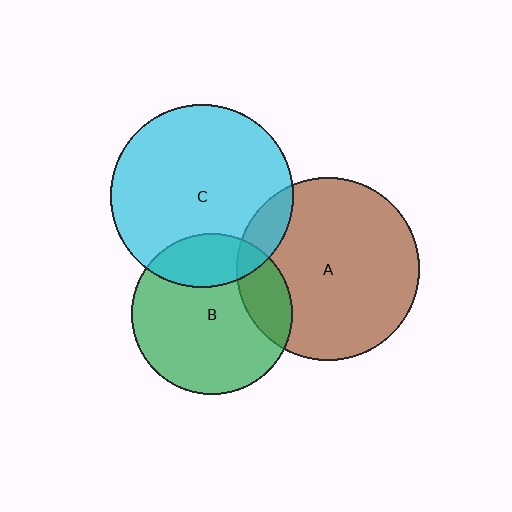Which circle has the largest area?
Circle A (brown).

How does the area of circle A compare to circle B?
Approximately 1.3 times.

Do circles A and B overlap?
Yes.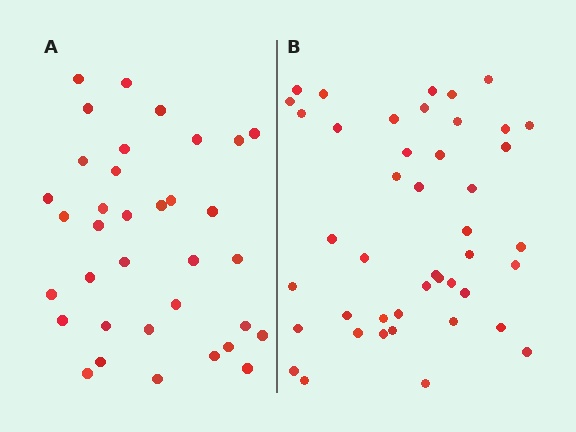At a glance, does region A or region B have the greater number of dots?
Region B (the right region) has more dots.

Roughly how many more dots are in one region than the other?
Region B has roughly 8 or so more dots than region A.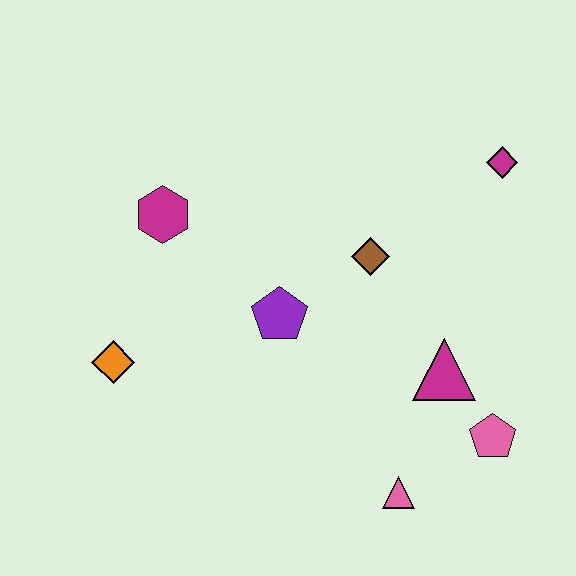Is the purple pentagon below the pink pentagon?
No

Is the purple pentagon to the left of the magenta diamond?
Yes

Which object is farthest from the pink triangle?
The magenta hexagon is farthest from the pink triangle.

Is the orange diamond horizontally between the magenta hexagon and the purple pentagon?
No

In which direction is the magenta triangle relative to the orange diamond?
The magenta triangle is to the right of the orange diamond.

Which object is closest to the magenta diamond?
The brown diamond is closest to the magenta diamond.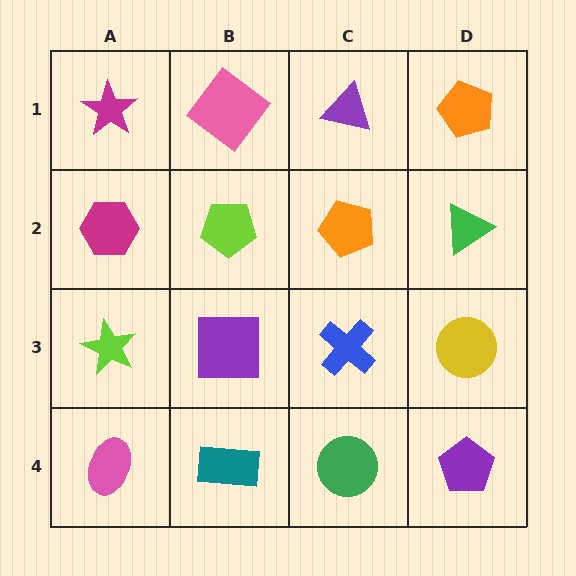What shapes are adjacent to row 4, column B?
A purple square (row 3, column B), a pink ellipse (row 4, column A), a green circle (row 4, column C).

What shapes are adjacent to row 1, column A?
A magenta hexagon (row 2, column A), a pink diamond (row 1, column B).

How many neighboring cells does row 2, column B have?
4.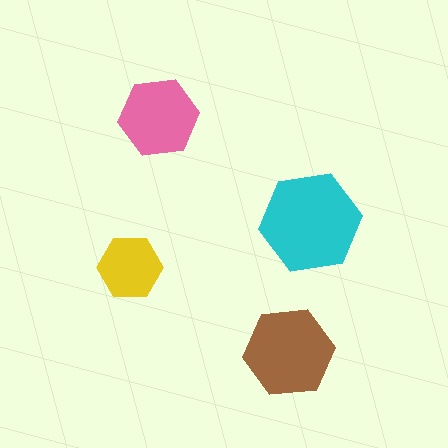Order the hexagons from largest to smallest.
the cyan one, the brown one, the pink one, the yellow one.